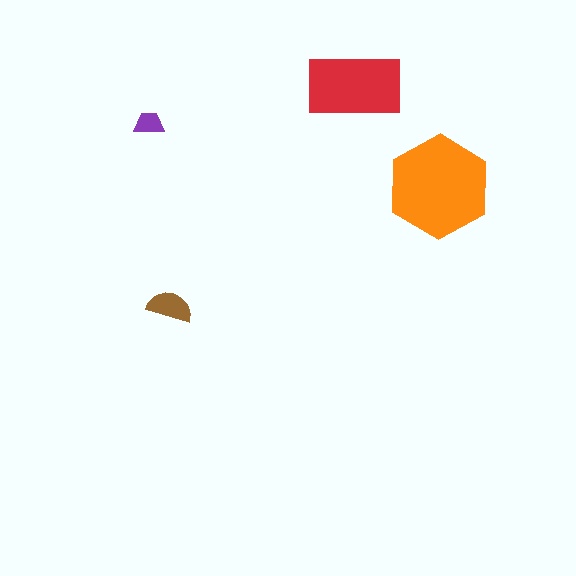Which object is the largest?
The orange hexagon.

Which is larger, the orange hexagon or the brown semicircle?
The orange hexagon.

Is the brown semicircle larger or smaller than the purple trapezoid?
Larger.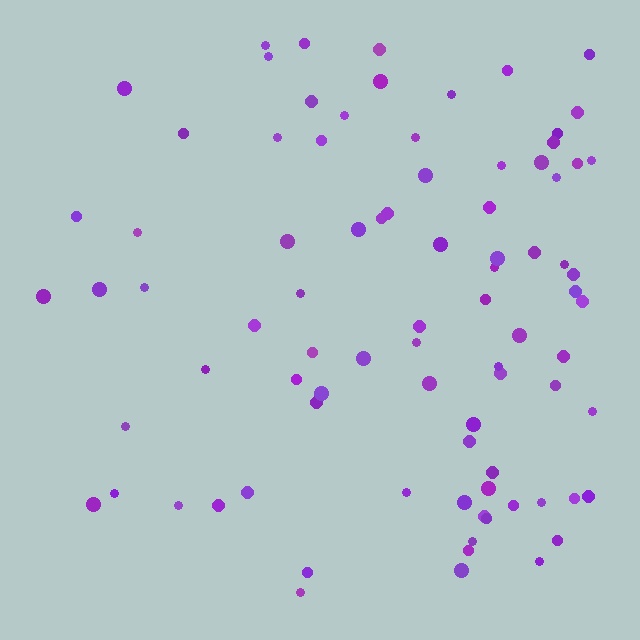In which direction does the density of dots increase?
From left to right, with the right side densest.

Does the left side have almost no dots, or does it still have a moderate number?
Still a moderate number, just noticeably fewer than the right.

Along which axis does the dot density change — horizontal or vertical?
Horizontal.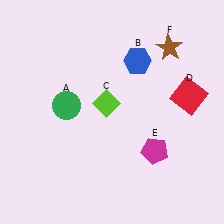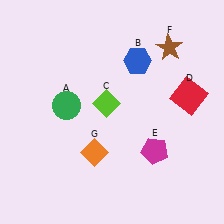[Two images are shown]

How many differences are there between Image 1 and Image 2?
There is 1 difference between the two images.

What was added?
An orange diamond (G) was added in Image 2.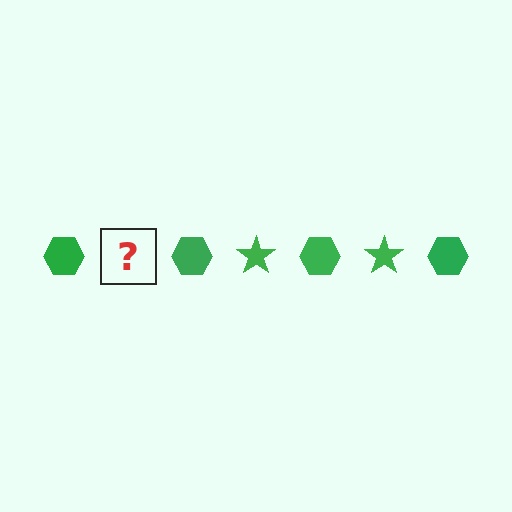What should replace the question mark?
The question mark should be replaced with a green star.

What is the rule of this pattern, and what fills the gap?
The rule is that the pattern cycles through hexagon, star shapes in green. The gap should be filled with a green star.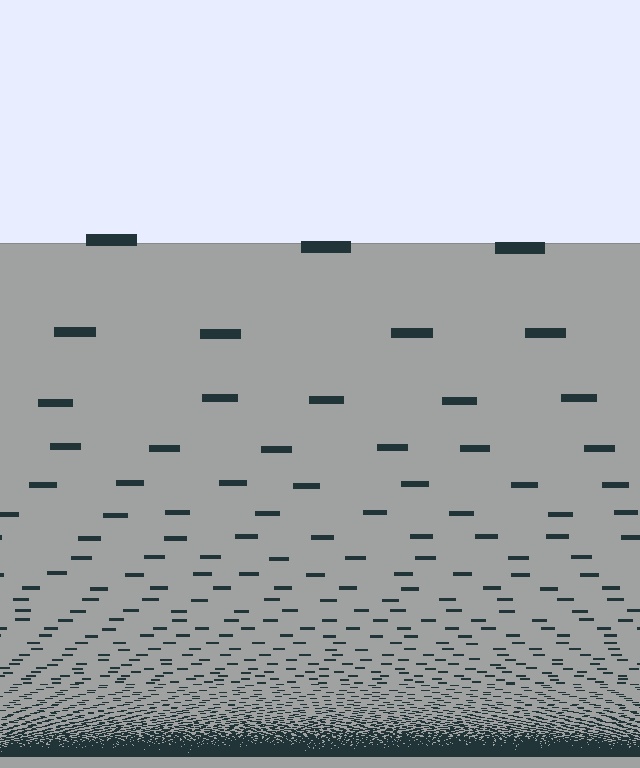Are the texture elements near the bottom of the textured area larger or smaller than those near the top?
Smaller. The gradient is inverted — elements near the bottom are smaller and denser.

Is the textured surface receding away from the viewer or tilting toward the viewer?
The surface appears to tilt toward the viewer. Texture elements get larger and sparser toward the top.